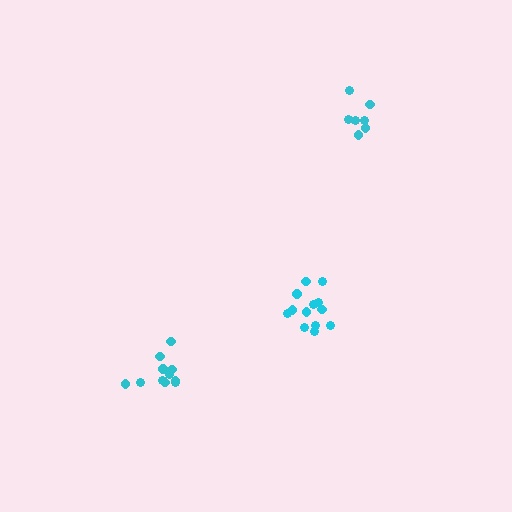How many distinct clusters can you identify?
There are 3 distinct clusters.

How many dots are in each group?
Group 1: 13 dots, Group 2: 7 dots, Group 3: 11 dots (31 total).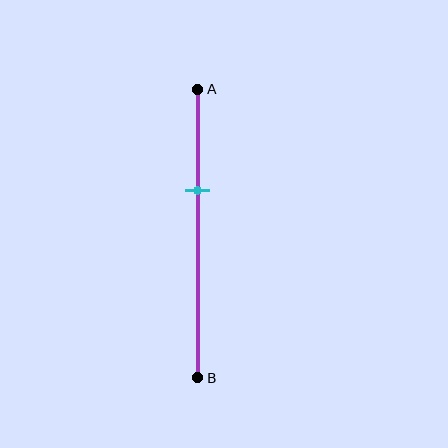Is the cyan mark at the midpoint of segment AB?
No, the mark is at about 35% from A, not at the 50% midpoint.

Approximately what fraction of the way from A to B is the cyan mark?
The cyan mark is approximately 35% of the way from A to B.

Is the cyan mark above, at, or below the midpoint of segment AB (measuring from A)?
The cyan mark is above the midpoint of segment AB.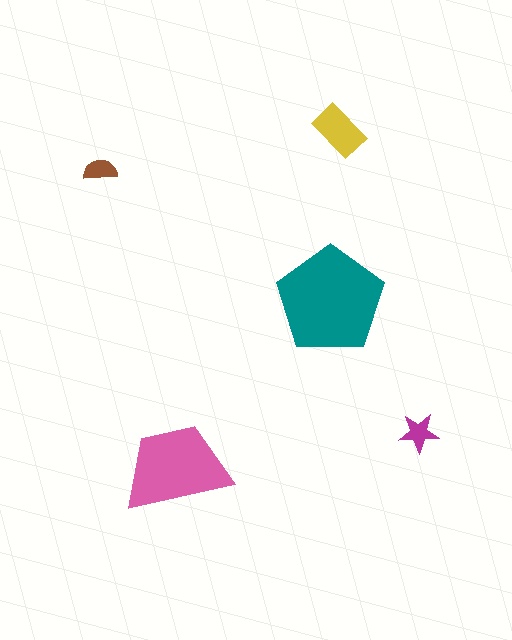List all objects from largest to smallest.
The teal pentagon, the pink trapezoid, the yellow rectangle, the magenta star, the brown semicircle.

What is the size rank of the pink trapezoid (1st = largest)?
2nd.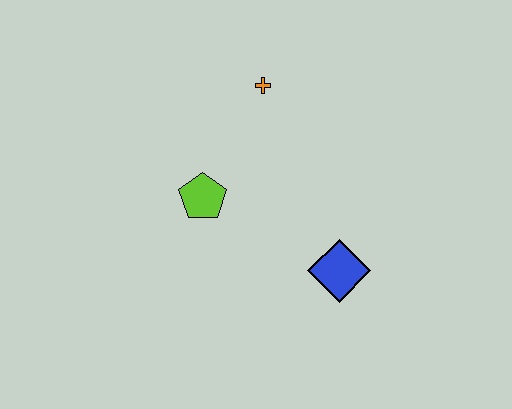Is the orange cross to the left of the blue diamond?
Yes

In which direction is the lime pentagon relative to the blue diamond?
The lime pentagon is to the left of the blue diamond.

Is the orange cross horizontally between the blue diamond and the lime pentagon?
Yes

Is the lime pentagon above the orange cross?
No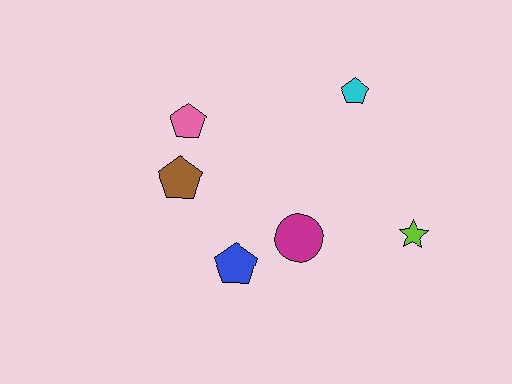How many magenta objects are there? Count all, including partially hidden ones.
There is 1 magenta object.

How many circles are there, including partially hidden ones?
There is 1 circle.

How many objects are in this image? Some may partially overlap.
There are 6 objects.